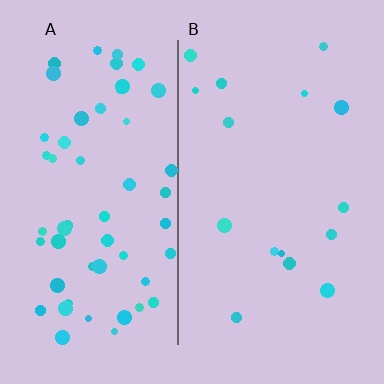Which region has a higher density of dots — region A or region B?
A (the left).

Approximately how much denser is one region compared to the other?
Approximately 3.6× — region A over region B.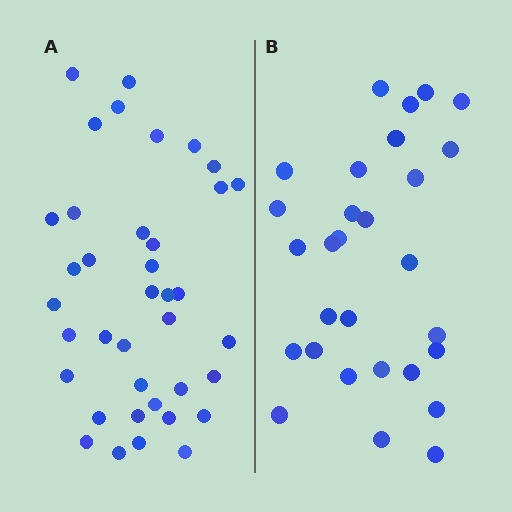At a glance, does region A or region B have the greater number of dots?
Region A (the left region) has more dots.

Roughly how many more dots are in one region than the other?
Region A has roughly 8 or so more dots than region B.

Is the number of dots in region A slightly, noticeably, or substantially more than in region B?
Region A has noticeably more, but not dramatically so. The ratio is roughly 1.3 to 1.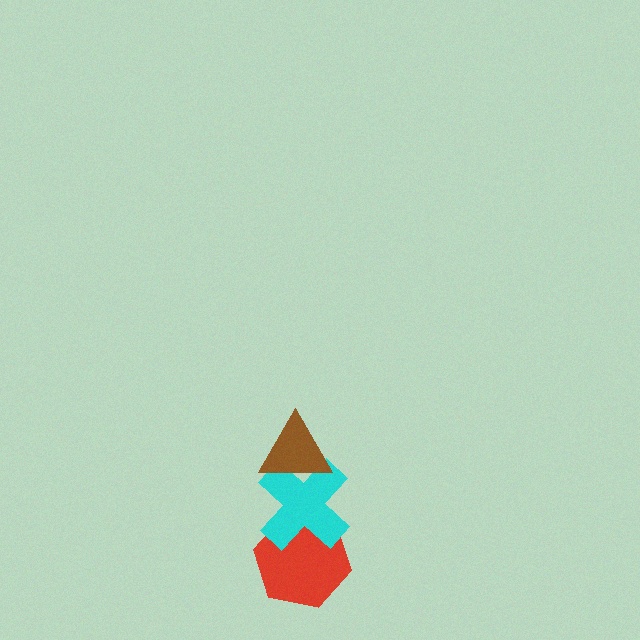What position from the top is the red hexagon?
The red hexagon is 3rd from the top.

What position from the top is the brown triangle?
The brown triangle is 1st from the top.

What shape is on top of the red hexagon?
The cyan cross is on top of the red hexagon.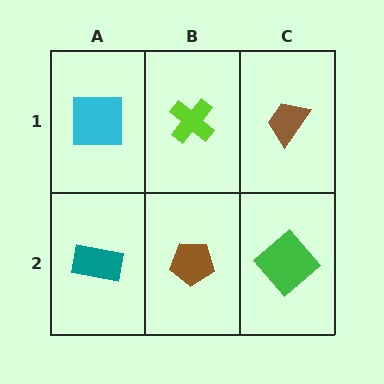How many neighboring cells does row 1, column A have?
2.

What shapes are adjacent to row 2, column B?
A lime cross (row 1, column B), a teal rectangle (row 2, column A), a green diamond (row 2, column C).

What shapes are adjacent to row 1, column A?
A teal rectangle (row 2, column A), a lime cross (row 1, column B).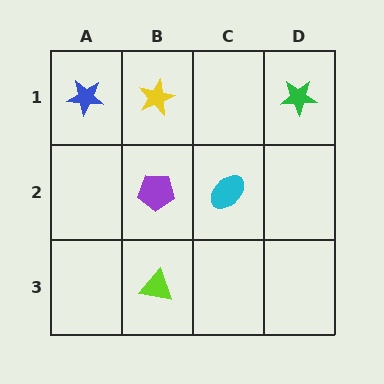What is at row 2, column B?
A purple pentagon.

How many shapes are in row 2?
2 shapes.